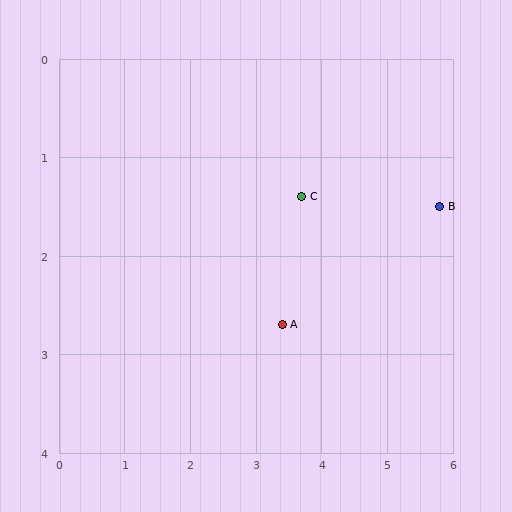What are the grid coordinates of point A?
Point A is at approximately (3.4, 2.7).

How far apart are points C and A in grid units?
Points C and A are about 1.3 grid units apart.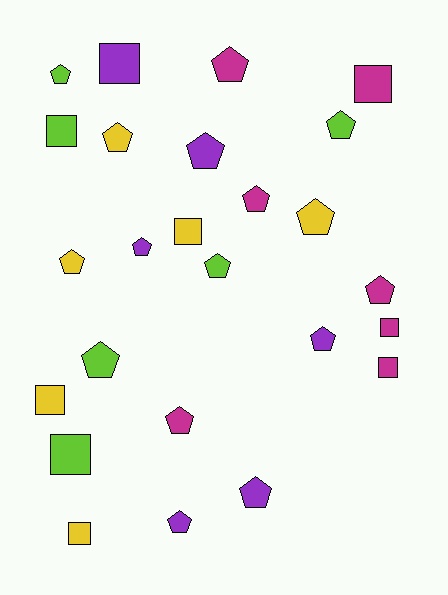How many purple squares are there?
There is 1 purple square.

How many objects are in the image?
There are 25 objects.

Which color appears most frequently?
Magenta, with 7 objects.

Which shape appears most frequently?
Pentagon, with 16 objects.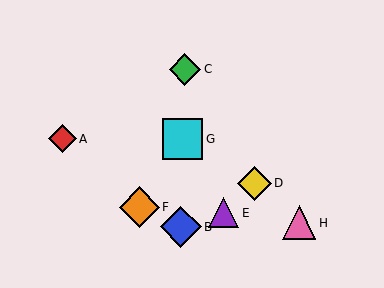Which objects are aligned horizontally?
Objects A, G are aligned horizontally.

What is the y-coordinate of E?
Object E is at y≈213.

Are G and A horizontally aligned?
Yes, both are at y≈139.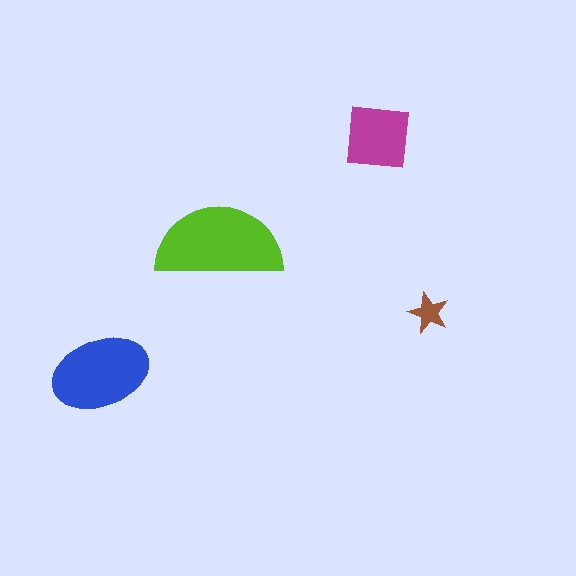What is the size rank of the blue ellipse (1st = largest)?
2nd.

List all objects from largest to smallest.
The lime semicircle, the blue ellipse, the magenta square, the brown star.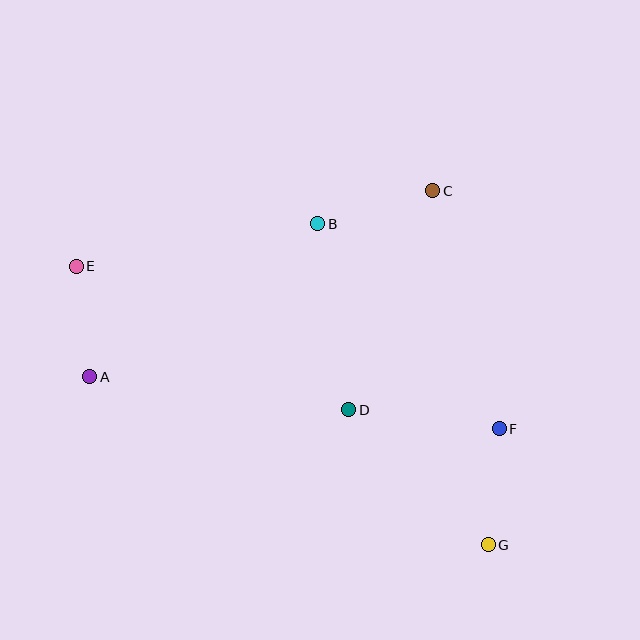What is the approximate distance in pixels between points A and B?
The distance between A and B is approximately 275 pixels.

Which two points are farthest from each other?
Points E and G are farthest from each other.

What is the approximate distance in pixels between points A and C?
The distance between A and C is approximately 391 pixels.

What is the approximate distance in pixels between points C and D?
The distance between C and D is approximately 235 pixels.